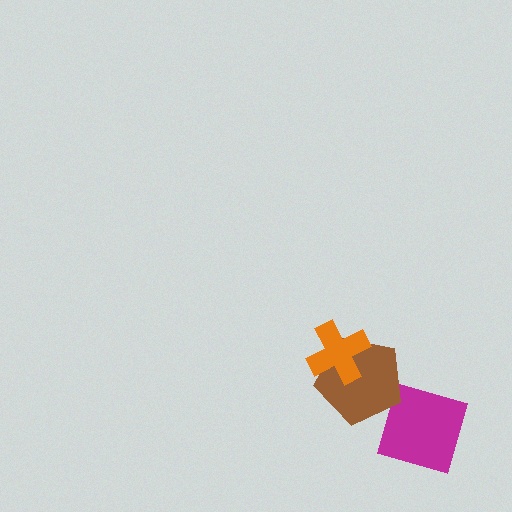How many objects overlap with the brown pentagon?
1 object overlaps with the brown pentagon.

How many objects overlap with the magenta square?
0 objects overlap with the magenta square.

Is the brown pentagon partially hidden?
Yes, it is partially covered by another shape.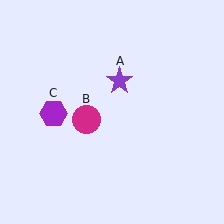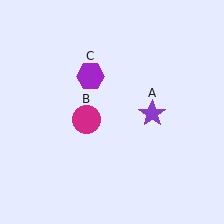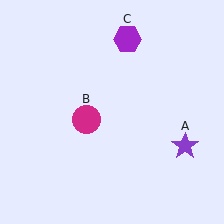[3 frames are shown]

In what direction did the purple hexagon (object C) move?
The purple hexagon (object C) moved up and to the right.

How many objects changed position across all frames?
2 objects changed position: purple star (object A), purple hexagon (object C).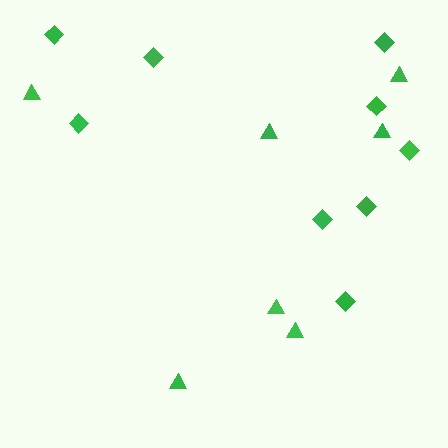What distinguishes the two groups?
There are 2 groups: one group of diamonds (9) and one group of triangles (7).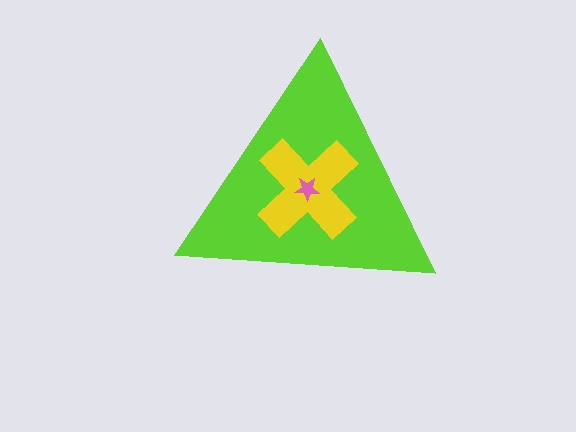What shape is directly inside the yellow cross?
The pink star.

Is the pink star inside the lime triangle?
Yes.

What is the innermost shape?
The pink star.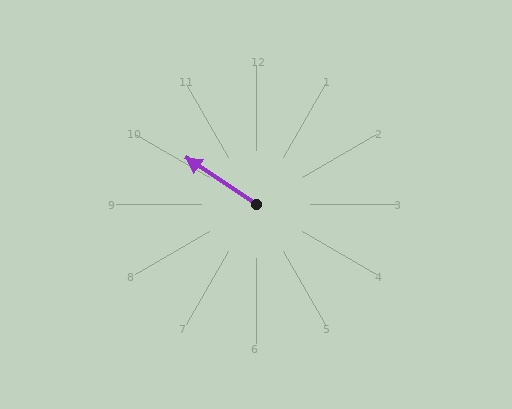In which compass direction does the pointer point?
Northwest.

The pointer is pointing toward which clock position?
Roughly 10 o'clock.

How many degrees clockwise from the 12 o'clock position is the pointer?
Approximately 304 degrees.